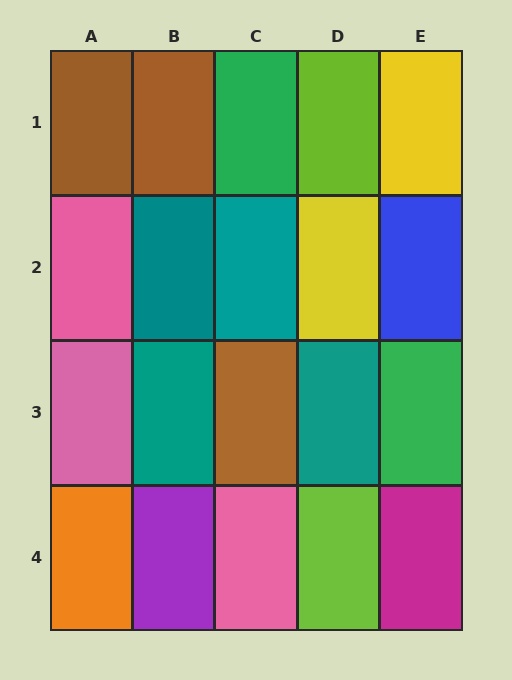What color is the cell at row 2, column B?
Teal.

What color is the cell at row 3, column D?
Teal.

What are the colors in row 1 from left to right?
Brown, brown, green, lime, yellow.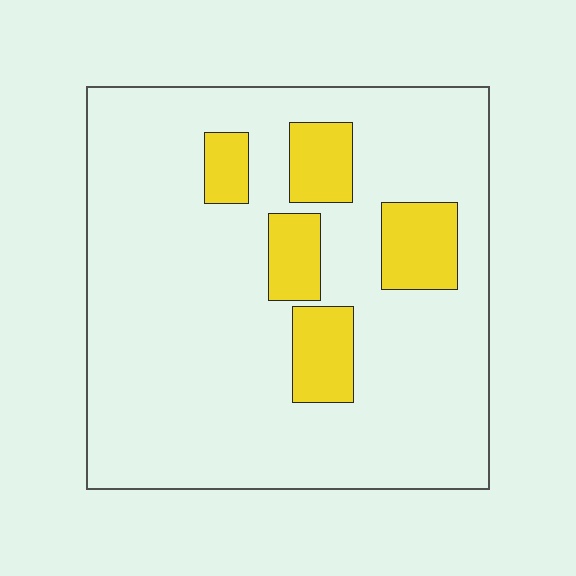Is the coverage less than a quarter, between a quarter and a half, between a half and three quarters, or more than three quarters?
Less than a quarter.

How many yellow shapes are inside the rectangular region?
5.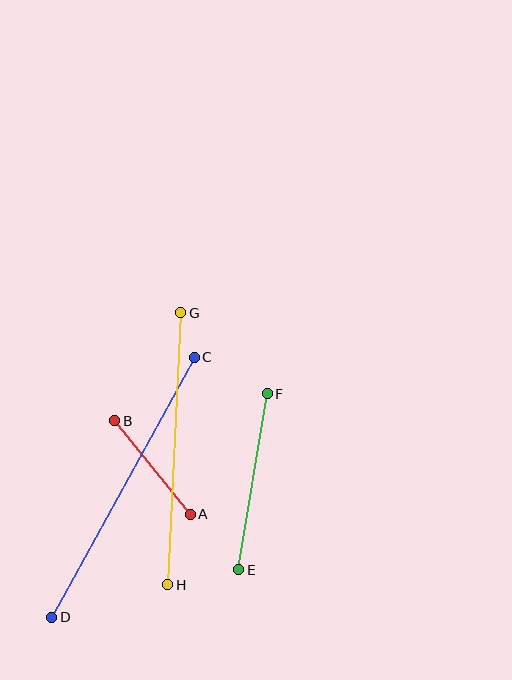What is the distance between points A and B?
The distance is approximately 120 pixels.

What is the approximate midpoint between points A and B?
The midpoint is at approximately (153, 467) pixels.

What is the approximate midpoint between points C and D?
The midpoint is at approximately (123, 487) pixels.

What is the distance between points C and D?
The distance is approximately 297 pixels.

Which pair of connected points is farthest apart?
Points C and D are farthest apart.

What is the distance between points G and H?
The distance is approximately 272 pixels.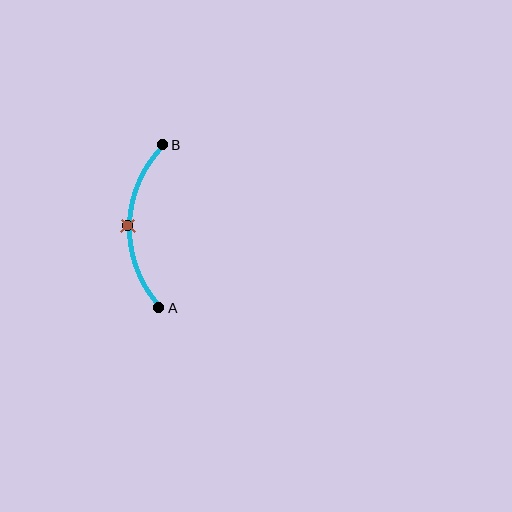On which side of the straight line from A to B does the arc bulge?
The arc bulges to the left of the straight line connecting A and B.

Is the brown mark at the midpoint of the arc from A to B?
Yes. The brown mark lies on the arc at equal arc-length from both A and B — it is the arc midpoint.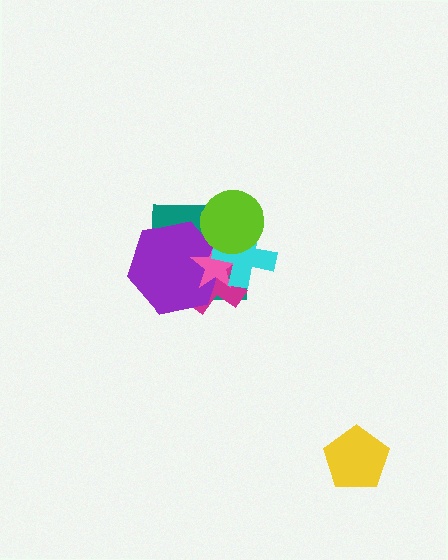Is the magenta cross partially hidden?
Yes, it is partially covered by another shape.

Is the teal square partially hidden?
Yes, it is partially covered by another shape.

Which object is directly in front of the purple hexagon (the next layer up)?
The pink star is directly in front of the purple hexagon.